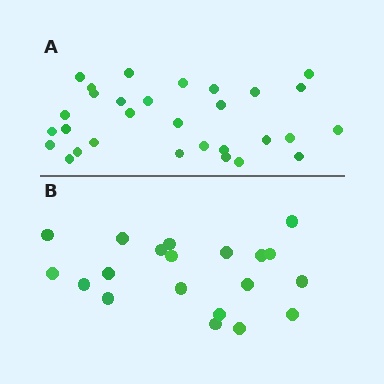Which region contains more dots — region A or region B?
Region A (the top region) has more dots.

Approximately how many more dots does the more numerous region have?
Region A has roughly 10 or so more dots than region B.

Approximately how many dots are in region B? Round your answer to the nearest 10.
About 20 dots.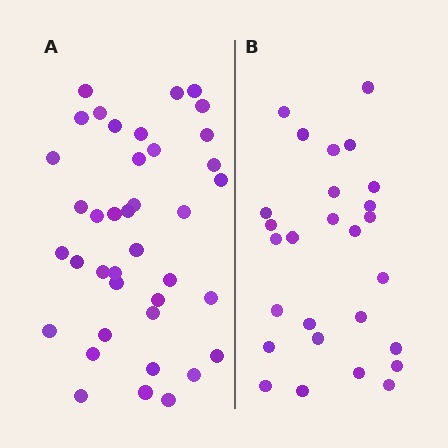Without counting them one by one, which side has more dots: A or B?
Region A (the left region) has more dots.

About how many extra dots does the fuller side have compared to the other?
Region A has roughly 12 or so more dots than region B.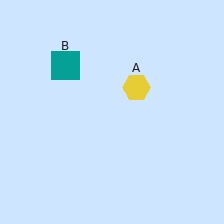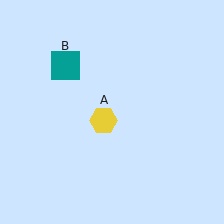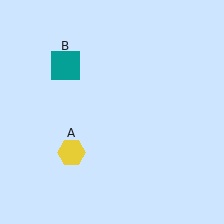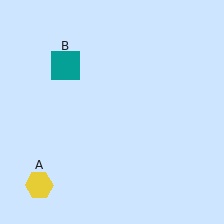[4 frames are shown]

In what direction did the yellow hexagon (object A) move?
The yellow hexagon (object A) moved down and to the left.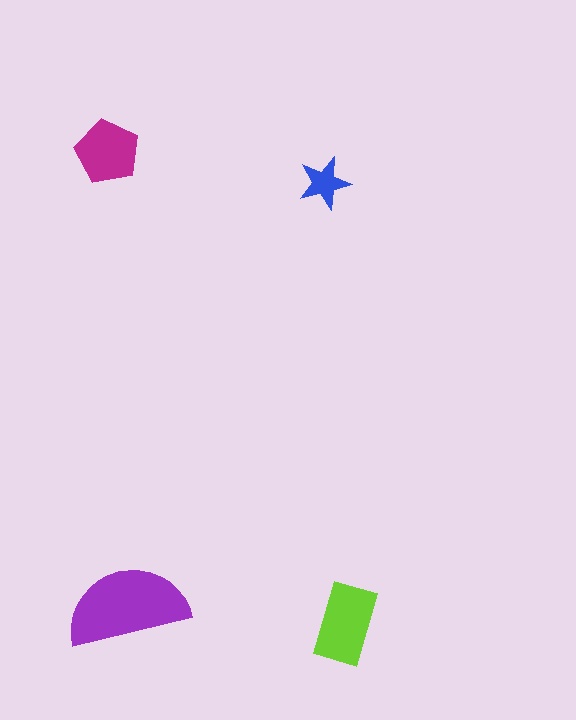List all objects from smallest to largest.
The blue star, the magenta pentagon, the lime rectangle, the purple semicircle.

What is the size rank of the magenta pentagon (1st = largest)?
3rd.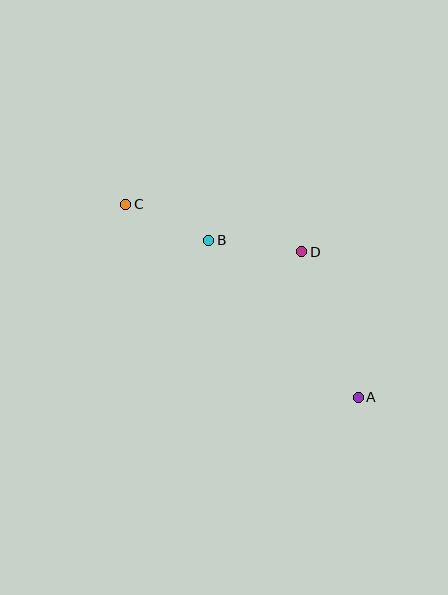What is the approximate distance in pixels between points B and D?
The distance between B and D is approximately 94 pixels.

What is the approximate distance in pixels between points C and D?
The distance between C and D is approximately 182 pixels.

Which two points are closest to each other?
Points B and C are closest to each other.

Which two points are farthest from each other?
Points A and C are farthest from each other.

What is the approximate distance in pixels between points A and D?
The distance between A and D is approximately 156 pixels.